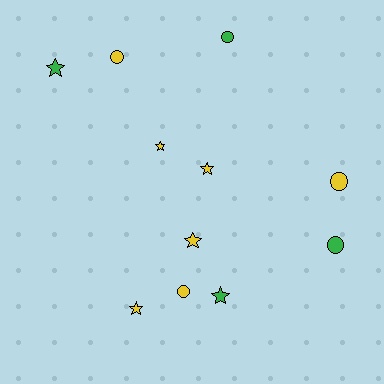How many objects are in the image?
There are 11 objects.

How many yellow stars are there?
There are 4 yellow stars.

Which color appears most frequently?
Yellow, with 7 objects.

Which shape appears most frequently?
Star, with 6 objects.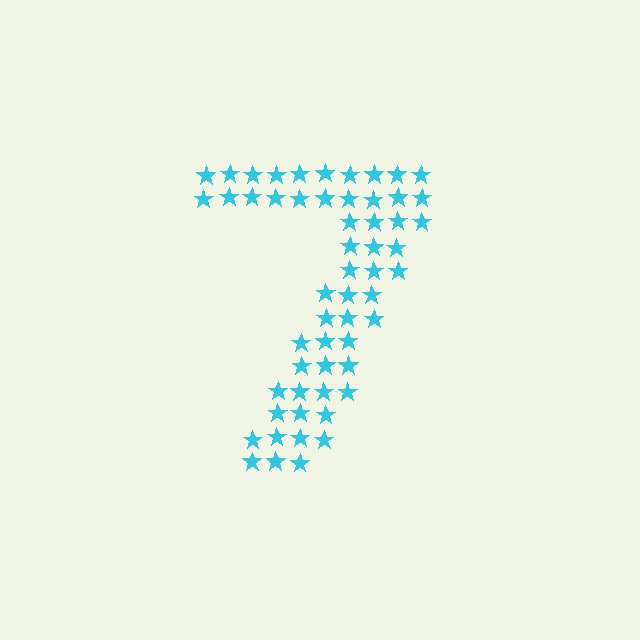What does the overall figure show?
The overall figure shows the digit 7.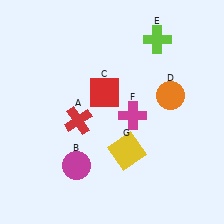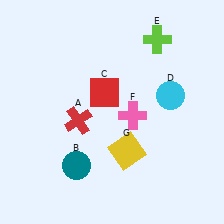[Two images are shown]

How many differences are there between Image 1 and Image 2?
There are 3 differences between the two images.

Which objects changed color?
B changed from magenta to teal. D changed from orange to cyan. F changed from magenta to pink.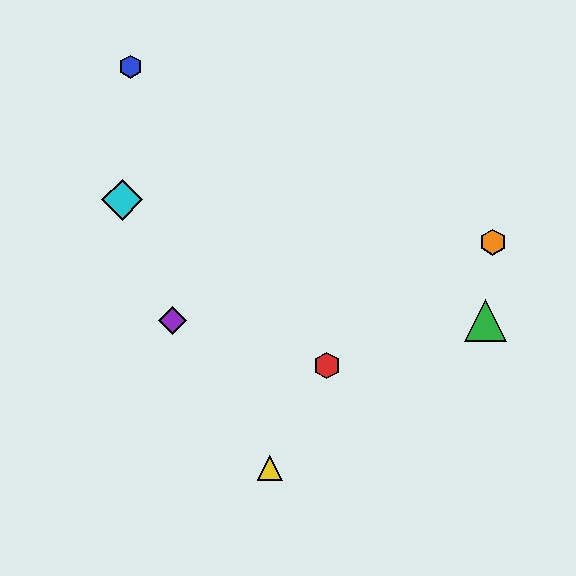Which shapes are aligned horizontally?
The green triangle, the purple diamond are aligned horizontally.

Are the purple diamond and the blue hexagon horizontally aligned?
No, the purple diamond is at y≈320 and the blue hexagon is at y≈67.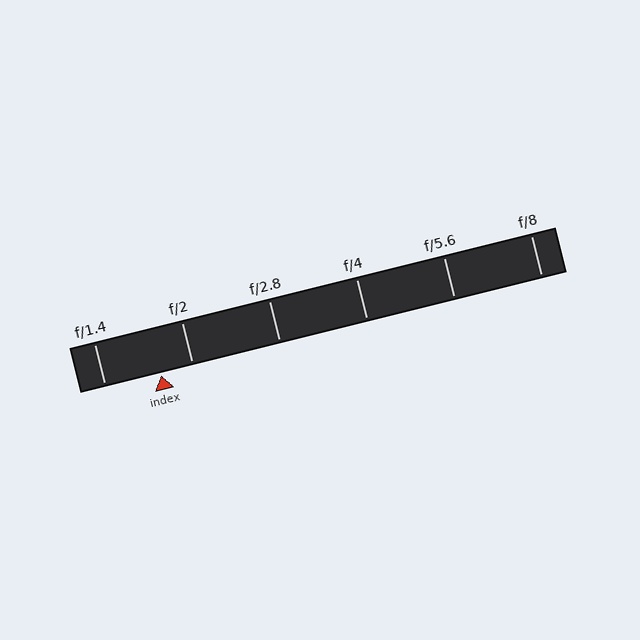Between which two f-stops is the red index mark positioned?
The index mark is between f/1.4 and f/2.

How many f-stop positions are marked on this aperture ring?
There are 6 f-stop positions marked.